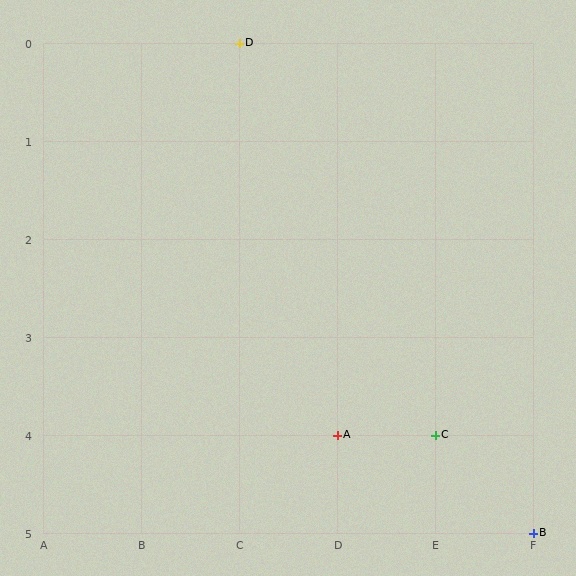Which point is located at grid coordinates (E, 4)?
Point C is at (E, 4).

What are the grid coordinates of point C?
Point C is at grid coordinates (E, 4).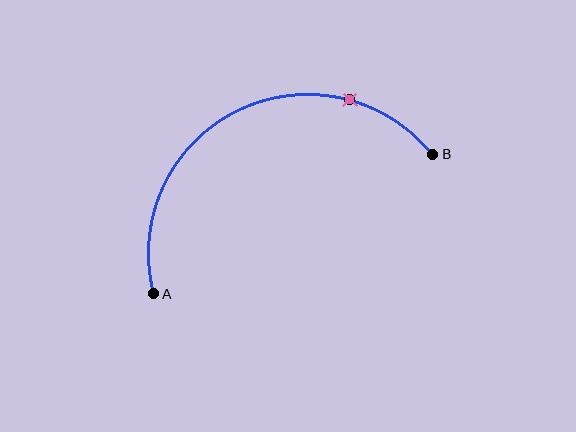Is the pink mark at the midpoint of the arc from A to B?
No. The pink mark lies on the arc but is closer to endpoint B. The arc midpoint would be at the point on the curve equidistant along the arc from both A and B.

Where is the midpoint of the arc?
The arc midpoint is the point on the curve farthest from the straight line joining A and B. It sits above that line.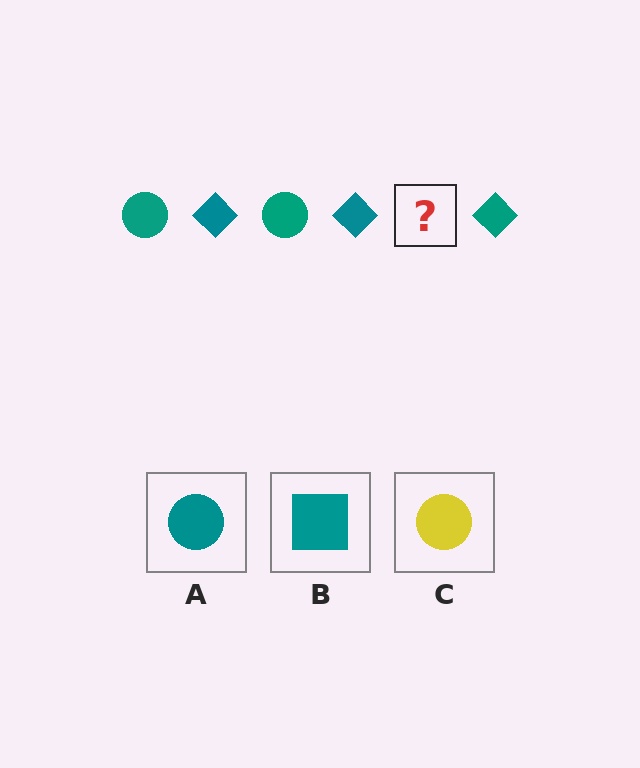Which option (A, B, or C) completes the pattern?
A.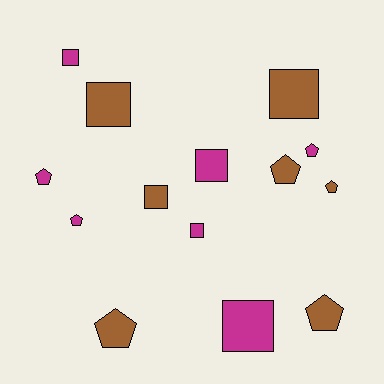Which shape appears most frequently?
Square, with 7 objects.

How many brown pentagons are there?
There are 4 brown pentagons.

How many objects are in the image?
There are 14 objects.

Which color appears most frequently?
Magenta, with 7 objects.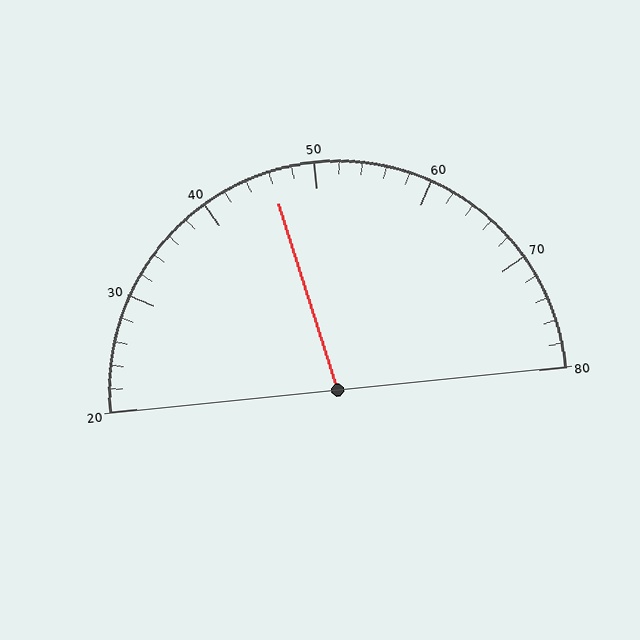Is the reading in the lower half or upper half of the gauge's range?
The reading is in the lower half of the range (20 to 80).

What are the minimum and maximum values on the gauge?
The gauge ranges from 20 to 80.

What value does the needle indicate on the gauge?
The needle indicates approximately 46.